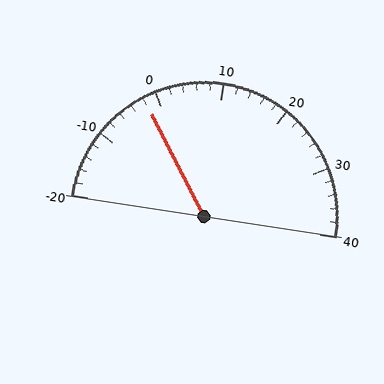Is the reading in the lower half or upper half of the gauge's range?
The reading is in the lower half of the range (-20 to 40).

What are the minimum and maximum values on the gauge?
The gauge ranges from -20 to 40.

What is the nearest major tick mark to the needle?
The nearest major tick mark is 0.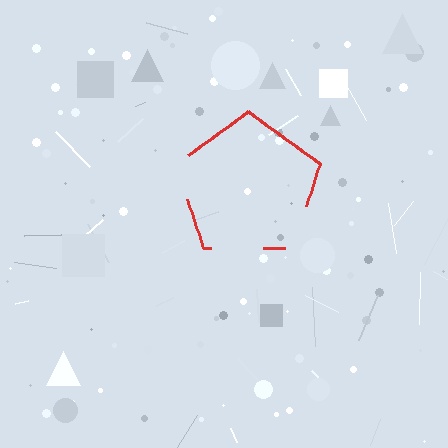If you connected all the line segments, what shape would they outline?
They would outline a pentagon.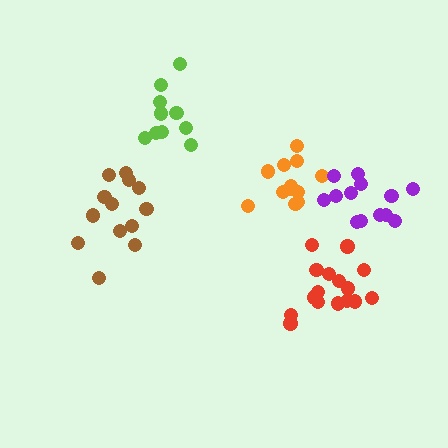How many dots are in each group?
Group 1: 12 dots, Group 2: 13 dots, Group 3: 16 dots, Group 4: 13 dots, Group 5: 11 dots (65 total).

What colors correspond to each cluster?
The clusters are colored: orange, purple, red, brown, lime.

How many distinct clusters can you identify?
There are 5 distinct clusters.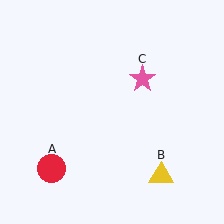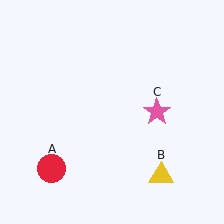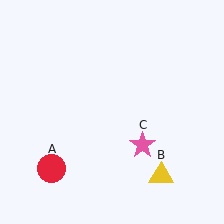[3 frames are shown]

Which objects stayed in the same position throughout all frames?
Red circle (object A) and yellow triangle (object B) remained stationary.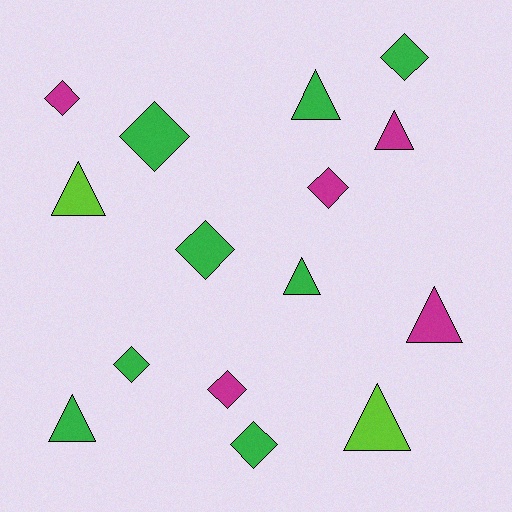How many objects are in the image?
There are 15 objects.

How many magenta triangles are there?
There are 2 magenta triangles.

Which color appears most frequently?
Green, with 8 objects.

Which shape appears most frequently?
Diamond, with 8 objects.